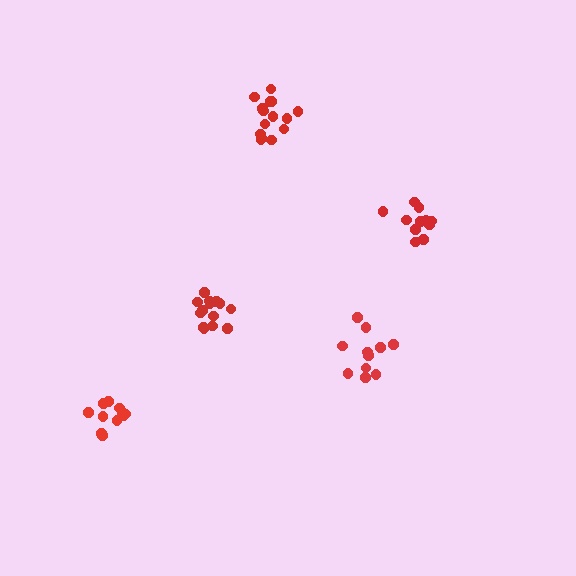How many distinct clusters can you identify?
There are 5 distinct clusters.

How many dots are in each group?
Group 1: 11 dots, Group 2: 15 dots, Group 3: 11 dots, Group 4: 12 dots, Group 5: 15 dots (64 total).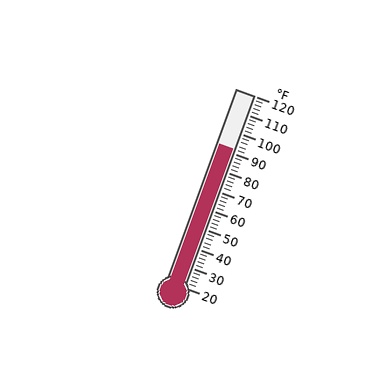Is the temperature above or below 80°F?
The temperature is above 80°F.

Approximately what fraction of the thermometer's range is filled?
The thermometer is filled to approximately 70% of its range.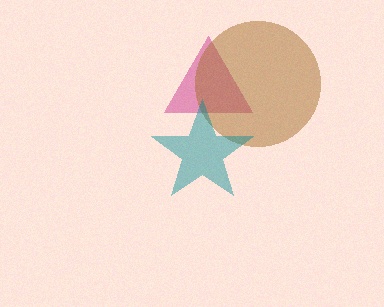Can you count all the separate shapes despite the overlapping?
Yes, there are 3 separate shapes.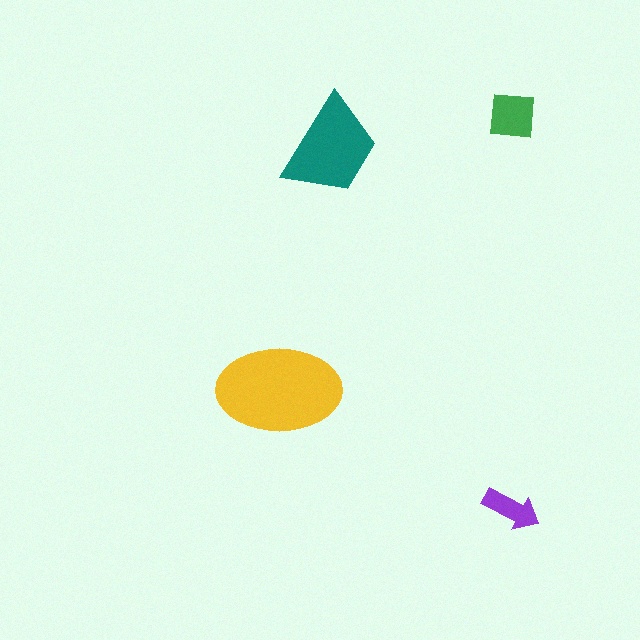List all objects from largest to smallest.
The yellow ellipse, the teal trapezoid, the green square, the purple arrow.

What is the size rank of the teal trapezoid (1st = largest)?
2nd.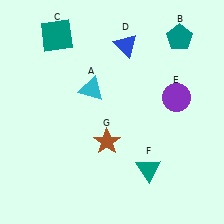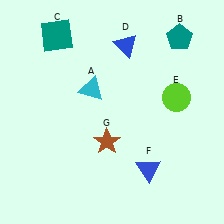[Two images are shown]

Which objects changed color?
E changed from purple to lime. F changed from teal to blue.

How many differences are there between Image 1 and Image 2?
There are 2 differences between the two images.